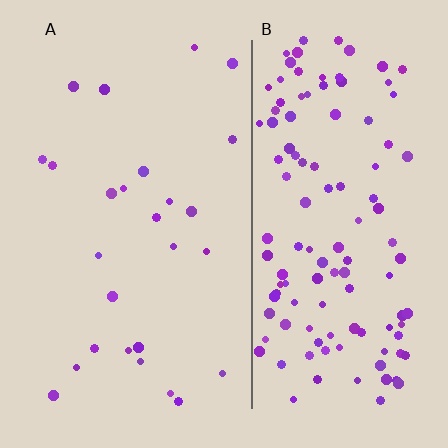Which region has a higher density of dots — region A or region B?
B (the right).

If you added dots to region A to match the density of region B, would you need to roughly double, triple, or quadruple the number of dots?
Approximately quadruple.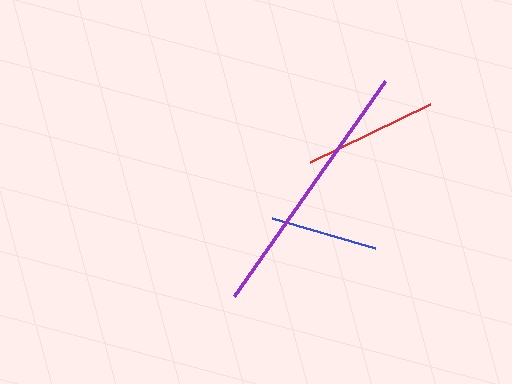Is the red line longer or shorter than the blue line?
The red line is longer than the blue line.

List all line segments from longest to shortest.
From longest to shortest: purple, red, blue.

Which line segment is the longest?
The purple line is the longest at approximately 263 pixels.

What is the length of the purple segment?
The purple segment is approximately 263 pixels long.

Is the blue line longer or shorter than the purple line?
The purple line is longer than the blue line.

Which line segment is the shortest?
The blue line is the shortest at approximately 107 pixels.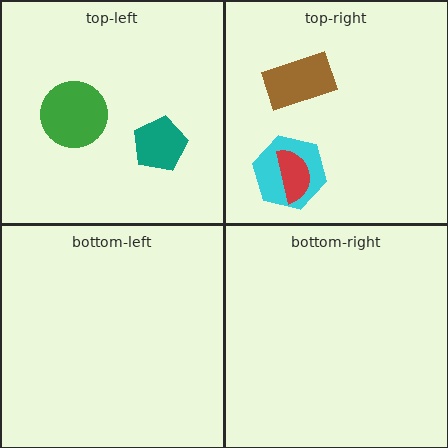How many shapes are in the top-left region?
2.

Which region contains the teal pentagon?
The top-left region.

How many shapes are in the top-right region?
3.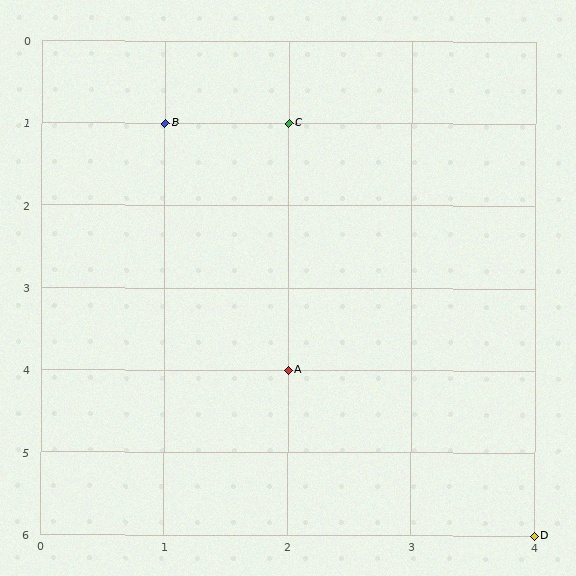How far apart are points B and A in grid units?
Points B and A are 1 column and 3 rows apart (about 3.2 grid units diagonally).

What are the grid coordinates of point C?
Point C is at grid coordinates (2, 1).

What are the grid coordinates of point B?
Point B is at grid coordinates (1, 1).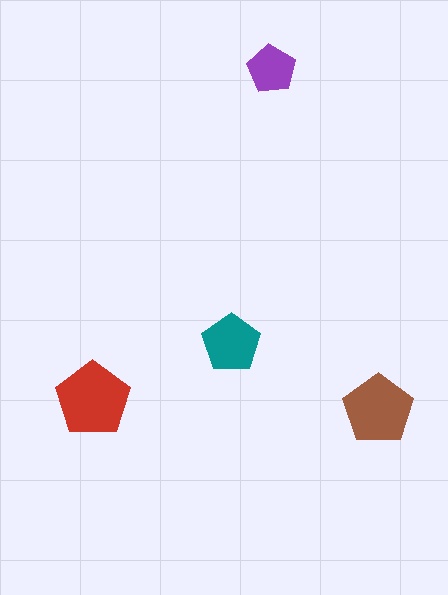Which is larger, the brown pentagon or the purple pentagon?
The brown one.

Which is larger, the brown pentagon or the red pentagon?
The red one.